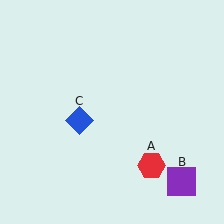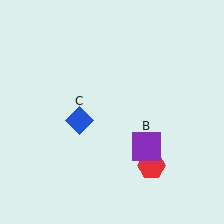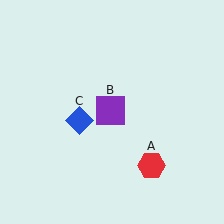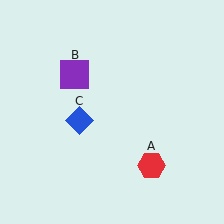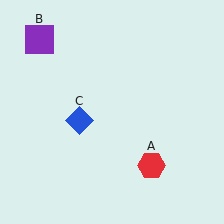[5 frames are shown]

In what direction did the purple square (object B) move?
The purple square (object B) moved up and to the left.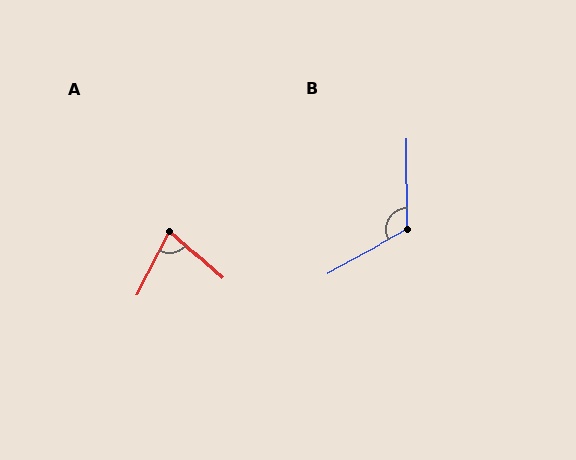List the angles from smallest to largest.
A (76°), B (119°).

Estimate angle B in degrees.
Approximately 119 degrees.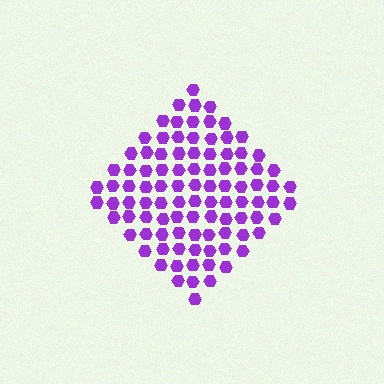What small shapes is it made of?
It is made of small hexagons.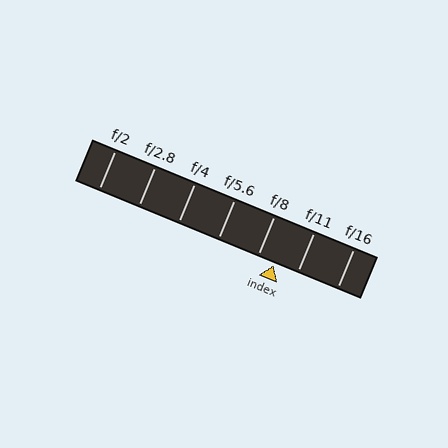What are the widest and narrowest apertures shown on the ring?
The widest aperture shown is f/2 and the narrowest is f/16.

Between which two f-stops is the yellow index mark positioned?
The index mark is between f/8 and f/11.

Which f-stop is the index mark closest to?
The index mark is closest to f/8.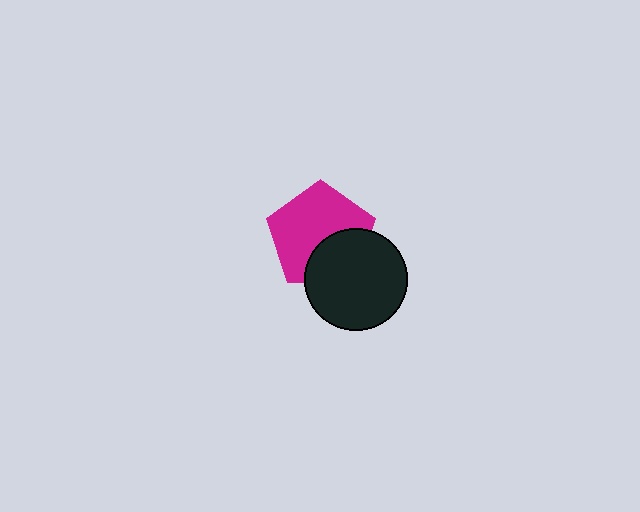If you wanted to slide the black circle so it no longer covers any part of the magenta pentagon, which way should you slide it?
Slide it down — that is the most direct way to separate the two shapes.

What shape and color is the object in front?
The object in front is a black circle.